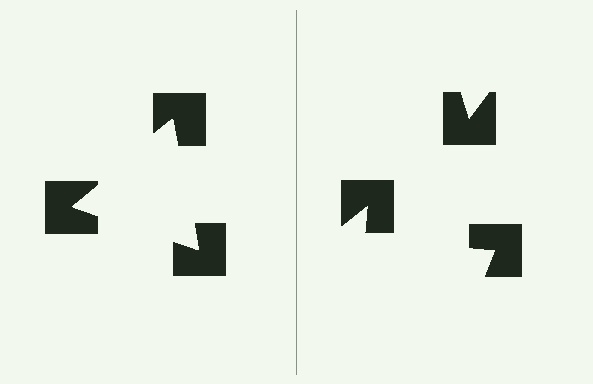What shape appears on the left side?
An illusory triangle.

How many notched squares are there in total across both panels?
6 — 3 on each side.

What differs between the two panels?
The notched squares are positioned identically on both sides; only the wedge orientations differ. On the left they align to a triangle; on the right they are misaligned.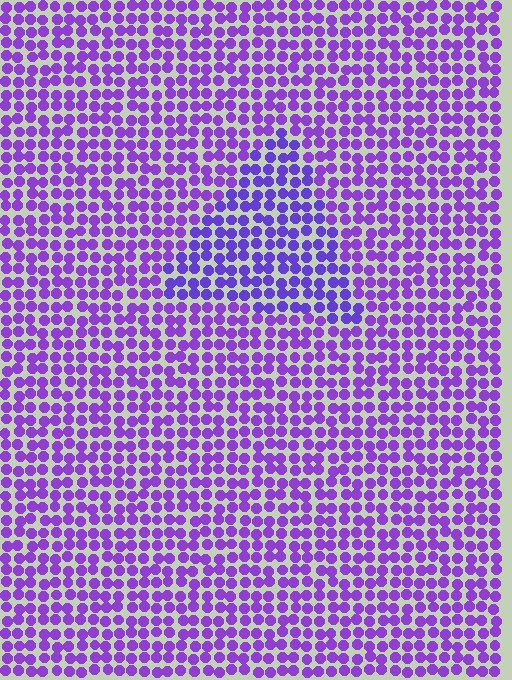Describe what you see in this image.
The image is filled with small purple elements in a uniform arrangement. A triangle-shaped region is visible where the elements are tinted to a slightly different hue, forming a subtle color boundary.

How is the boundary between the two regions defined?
The boundary is defined purely by a slight shift in hue (about 18 degrees). Spacing, size, and orientation are identical on both sides.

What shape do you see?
I see a triangle.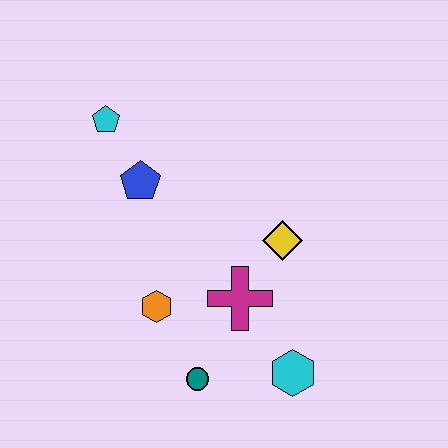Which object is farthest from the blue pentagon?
The cyan hexagon is farthest from the blue pentagon.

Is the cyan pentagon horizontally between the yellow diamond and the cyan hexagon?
No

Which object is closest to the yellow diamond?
The magenta cross is closest to the yellow diamond.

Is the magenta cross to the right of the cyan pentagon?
Yes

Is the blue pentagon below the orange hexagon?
No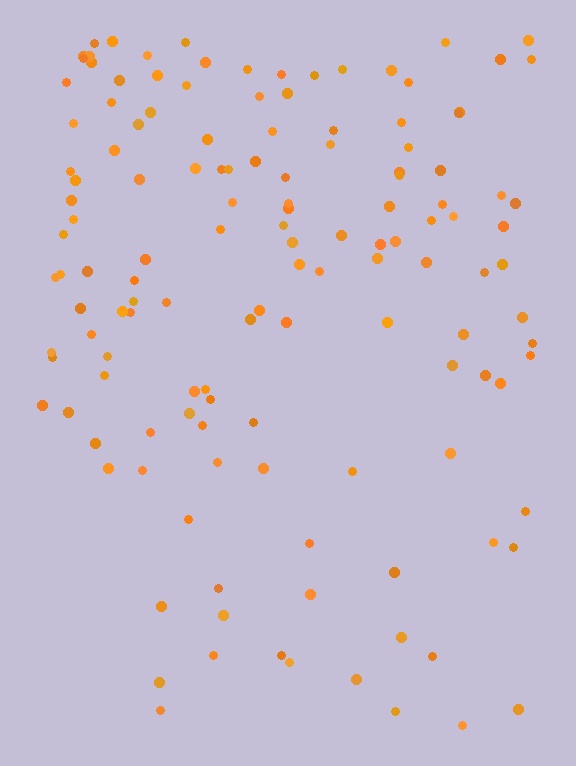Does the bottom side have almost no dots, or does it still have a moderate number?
Still a moderate number, just noticeably fewer than the top.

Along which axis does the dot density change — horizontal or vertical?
Vertical.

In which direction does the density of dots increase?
From bottom to top, with the top side densest.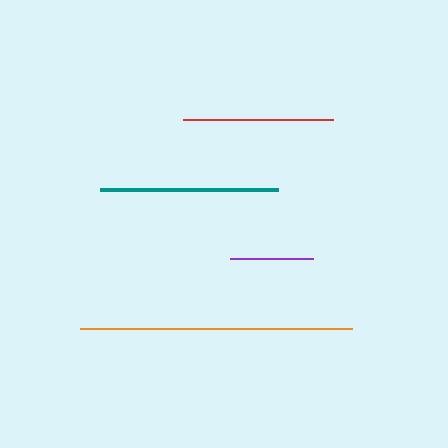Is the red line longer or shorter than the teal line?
The teal line is longer than the red line.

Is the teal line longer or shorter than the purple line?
The teal line is longer than the purple line.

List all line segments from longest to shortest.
From longest to shortest: orange, teal, red, purple.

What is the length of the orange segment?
The orange segment is approximately 273 pixels long.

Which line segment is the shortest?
The purple line is the shortest at approximately 82 pixels.